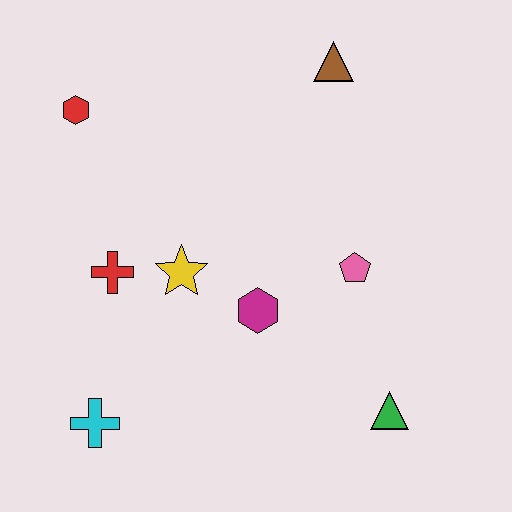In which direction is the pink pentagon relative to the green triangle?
The pink pentagon is above the green triangle.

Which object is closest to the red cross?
The yellow star is closest to the red cross.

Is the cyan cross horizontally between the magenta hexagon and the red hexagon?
Yes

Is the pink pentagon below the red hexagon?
Yes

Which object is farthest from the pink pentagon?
The red hexagon is farthest from the pink pentagon.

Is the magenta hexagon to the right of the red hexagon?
Yes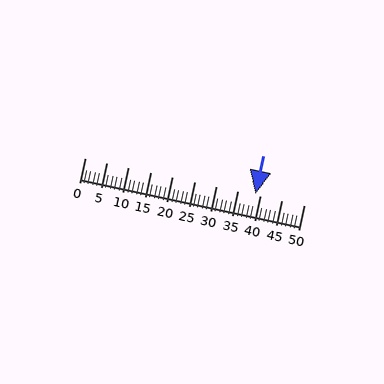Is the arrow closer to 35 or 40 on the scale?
The arrow is closer to 40.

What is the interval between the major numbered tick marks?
The major tick marks are spaced 5 units apart.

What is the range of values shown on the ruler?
The ruler shows values from 0 to 50.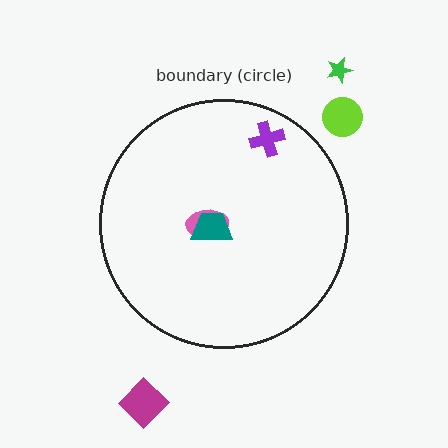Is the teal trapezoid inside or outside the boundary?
Inside.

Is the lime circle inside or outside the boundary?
Outside.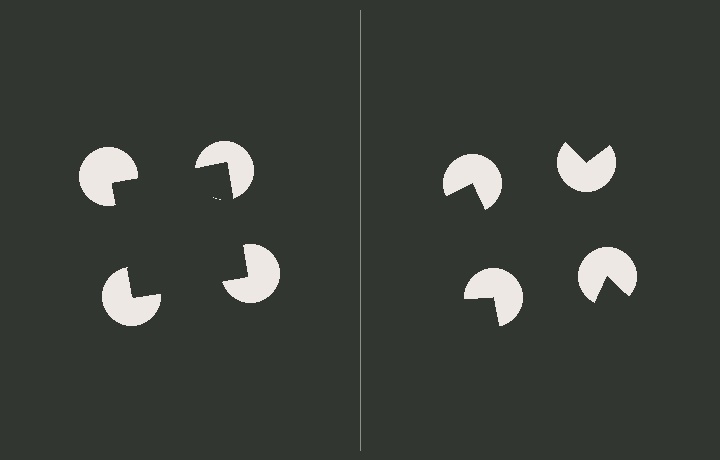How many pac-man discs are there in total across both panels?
8 — 4 on each side.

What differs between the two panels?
The pac-man discs are positioned identically on both sides; only the wedge orientations differ. On the left they align to a square; on the right they are misaligned.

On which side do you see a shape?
An illusory square appears on the left side. On the right side the wedge cuts are rotated, so no coherent shape forms.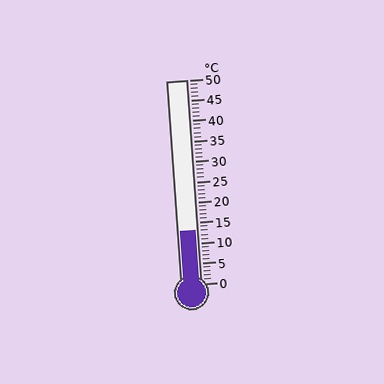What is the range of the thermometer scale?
The thermometer scale ranges from 0°C to 50°C.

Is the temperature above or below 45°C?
The temperature is below 45°C.